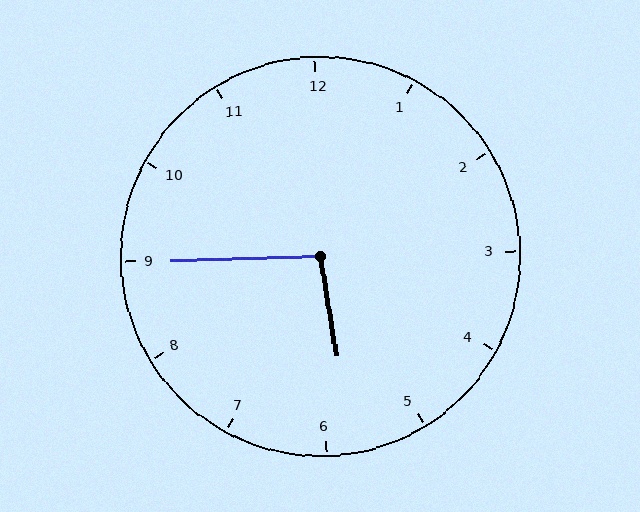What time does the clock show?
5:45.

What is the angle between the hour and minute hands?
Approximately 98 degrees.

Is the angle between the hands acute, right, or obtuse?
It is obtuse.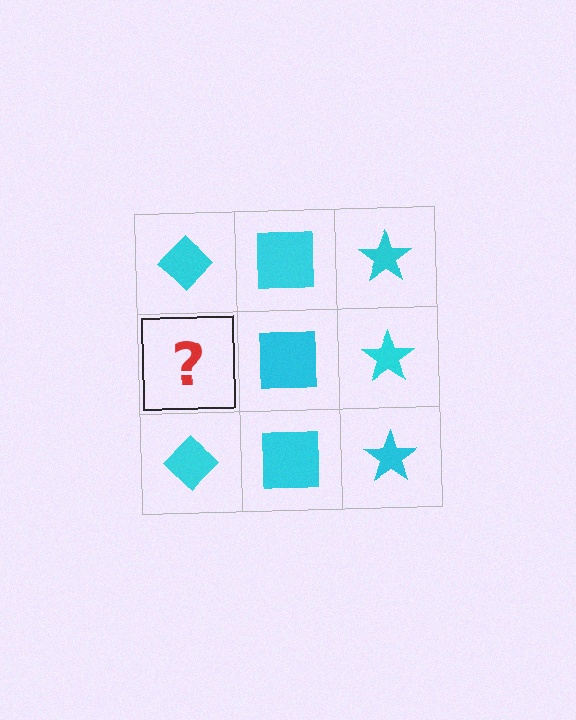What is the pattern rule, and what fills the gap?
The rule is that each column has a consistent shape. The gap should be filled with a cyan diamond.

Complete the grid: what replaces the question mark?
The question mark should be replaced with a cyan diamond.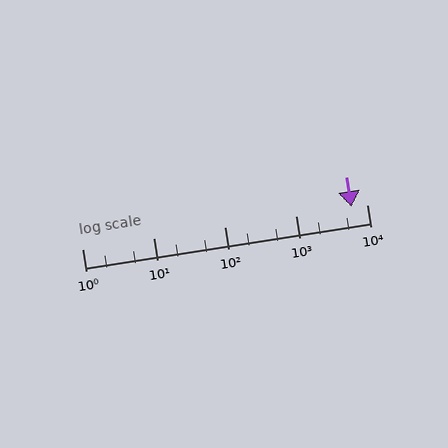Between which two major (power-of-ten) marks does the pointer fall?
The pointer is between 1000 and 10000.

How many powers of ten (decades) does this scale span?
The scale spans 4 decades, from 1 to 10000.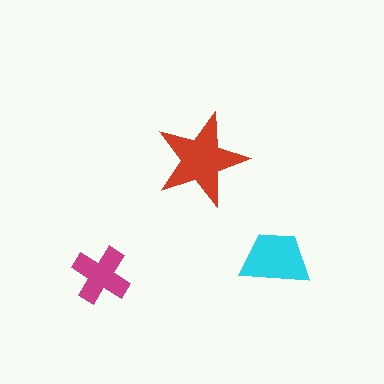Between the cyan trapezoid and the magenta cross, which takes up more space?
The cyan trapezoid.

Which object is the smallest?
The magenta cross.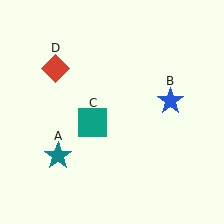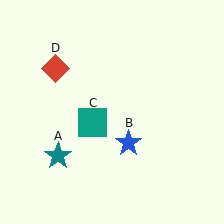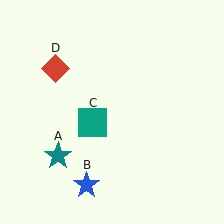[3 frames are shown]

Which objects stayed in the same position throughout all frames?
Teal star (object A) and teal square (object C) and red diamond (object D) remained stationary.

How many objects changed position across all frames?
1 object changed position: blue star (object B).